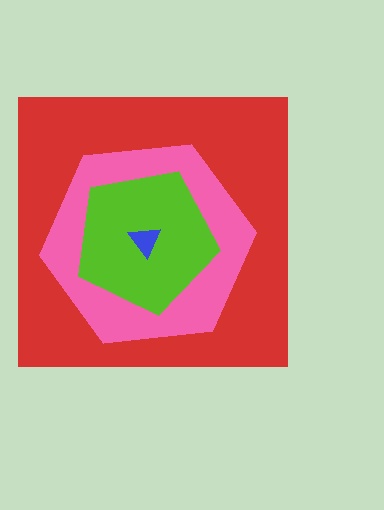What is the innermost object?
The blue triangle.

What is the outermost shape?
The red square.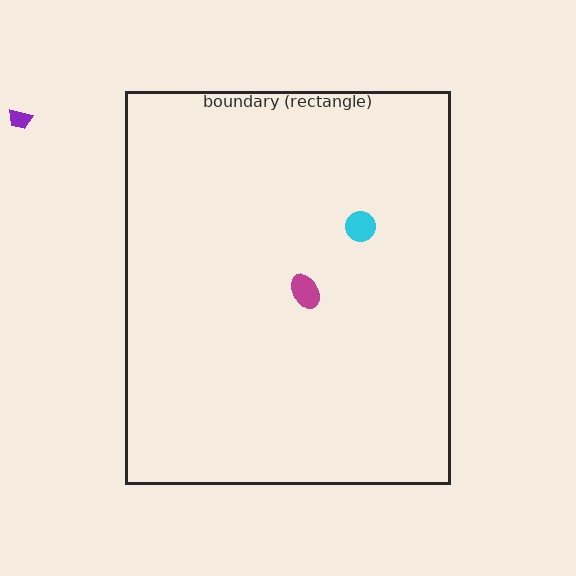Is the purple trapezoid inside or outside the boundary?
Outside.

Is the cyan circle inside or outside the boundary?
Inside.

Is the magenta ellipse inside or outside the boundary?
Inside.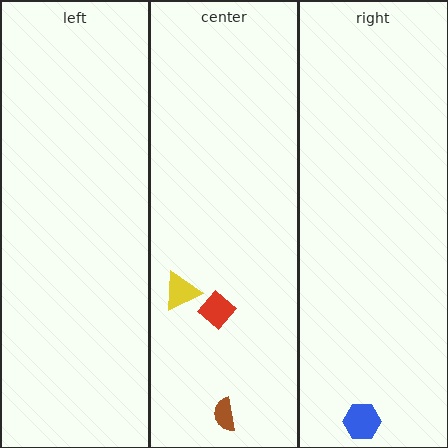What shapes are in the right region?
The blue hexagon.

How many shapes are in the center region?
3.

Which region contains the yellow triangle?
The center region.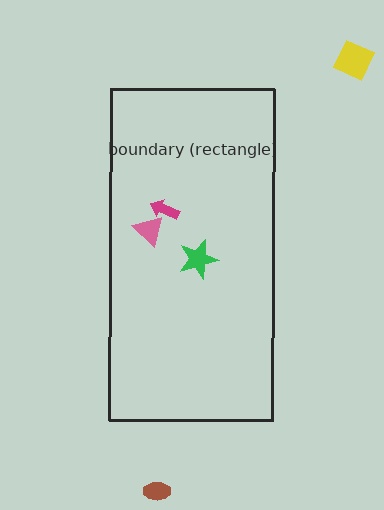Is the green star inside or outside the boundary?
Inside.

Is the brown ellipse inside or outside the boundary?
Outside.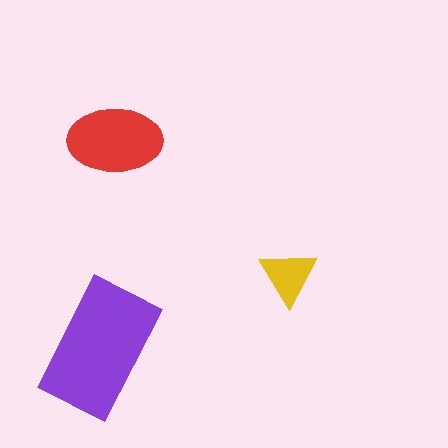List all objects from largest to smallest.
The purple rectangle, the red ellipse, the yellow triangle.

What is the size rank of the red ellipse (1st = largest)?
2nd.